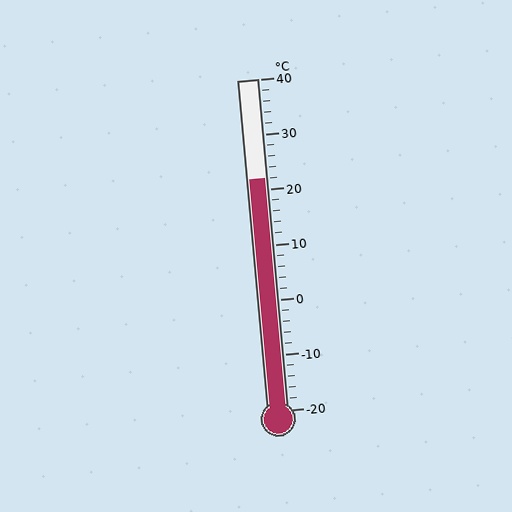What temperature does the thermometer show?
The thermometer shows approximately 22°C.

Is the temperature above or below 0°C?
The temperature is above 0°C.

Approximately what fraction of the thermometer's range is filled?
The thermometer is filled to approximately 70% of its range.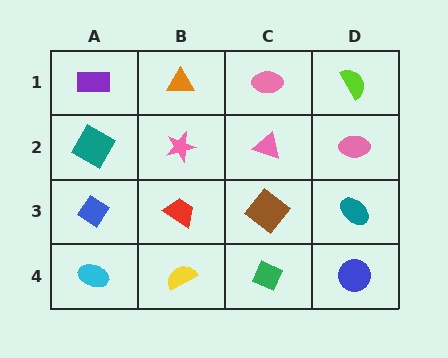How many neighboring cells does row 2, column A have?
3.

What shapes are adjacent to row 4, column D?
A teal ellipse (row 3, column D), a green diamond (row 4, column C).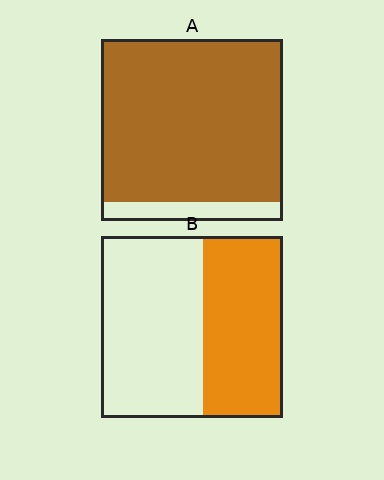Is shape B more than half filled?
No.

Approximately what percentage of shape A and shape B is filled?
A is approximately 90% and B is approximately 45%.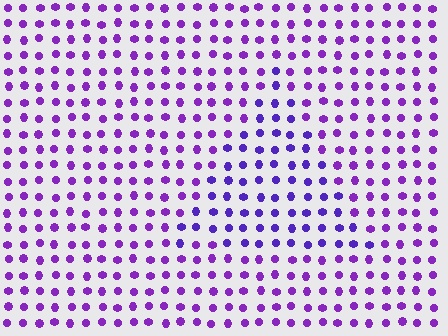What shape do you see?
I see a triangle.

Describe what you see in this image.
The image is filled with small purple elements in a uniform arrangement. A triangle-shaped region is visible where the elements are tinted to a slightly different hue, forming a subtle color boundary.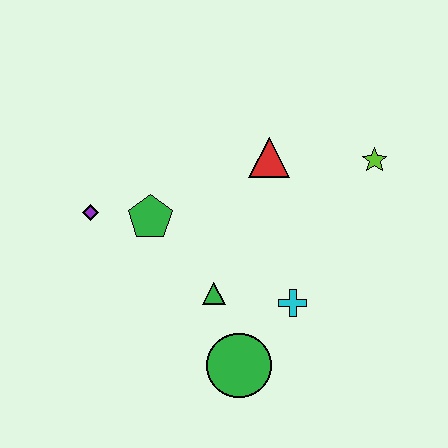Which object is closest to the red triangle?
The lime star is closest to the red triangle.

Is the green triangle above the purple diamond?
No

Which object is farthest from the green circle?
The lime star is farthest from the green circle.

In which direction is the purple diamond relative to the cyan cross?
The purple diamond is to the left of the cyan cross.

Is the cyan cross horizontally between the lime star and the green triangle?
Yes